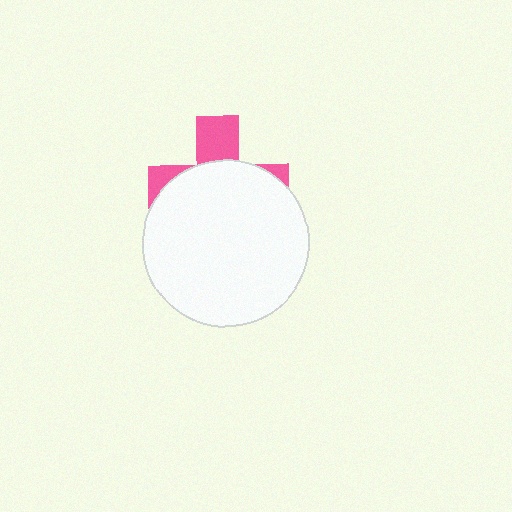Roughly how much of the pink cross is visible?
A small part of it is visible (roughly 30%).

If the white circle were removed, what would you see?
You would see the complete pink cross.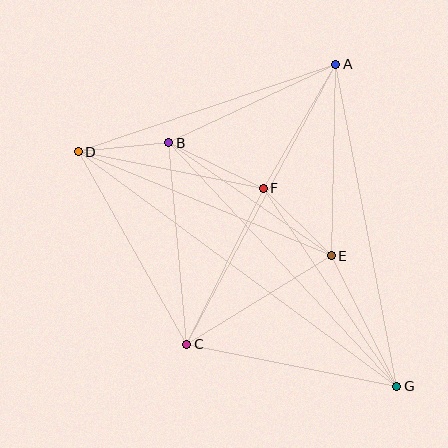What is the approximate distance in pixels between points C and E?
The distance between C and E is approximately 170 pixels.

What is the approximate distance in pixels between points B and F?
The distance between B and F is approximately 105 pixels.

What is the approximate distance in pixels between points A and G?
The distance between A and G is approximately 328 pixels.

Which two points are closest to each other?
Points B and D are closest to each other.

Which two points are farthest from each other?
Points D and G are farthest from each other.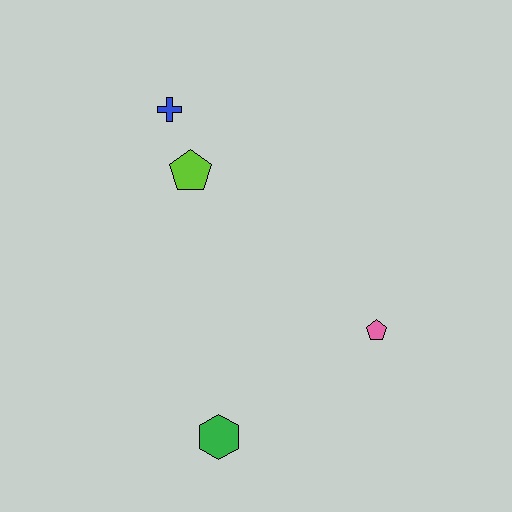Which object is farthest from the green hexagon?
The blue cross is farthest from the green hexagon.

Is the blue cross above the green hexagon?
Yes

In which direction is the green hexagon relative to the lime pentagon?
The green hexagon is below the lime pentagon.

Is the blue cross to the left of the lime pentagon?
Yes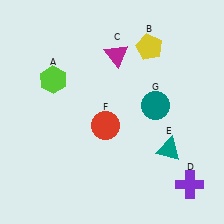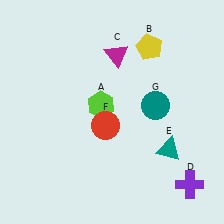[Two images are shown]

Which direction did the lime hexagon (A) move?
The lime hexagon (A) moved right.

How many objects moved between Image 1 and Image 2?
1 object moved between the two images.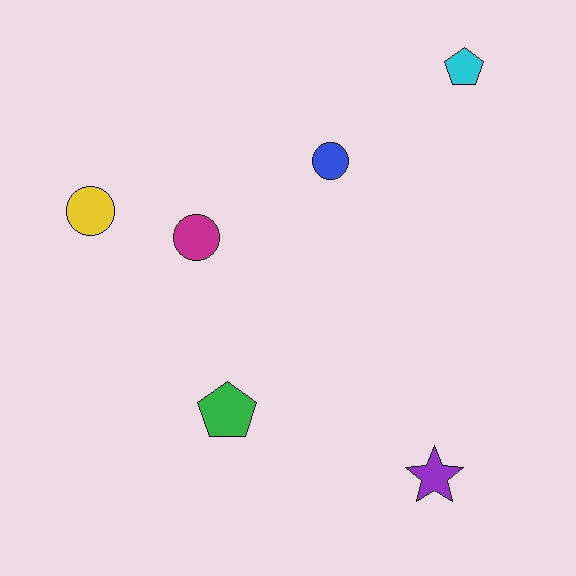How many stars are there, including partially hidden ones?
There is 1 star.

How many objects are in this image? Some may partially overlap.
There are 6 objects.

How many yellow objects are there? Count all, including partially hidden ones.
There is 1 yellow object.